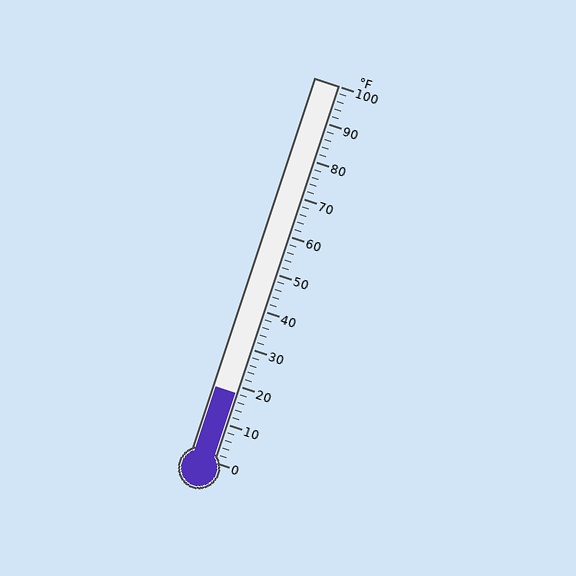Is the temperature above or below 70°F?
The temperature is below 70°F.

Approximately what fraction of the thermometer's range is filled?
The thermometer is filled to approximately 20% of its range.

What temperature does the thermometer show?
The thermometer shows approximately 18°F.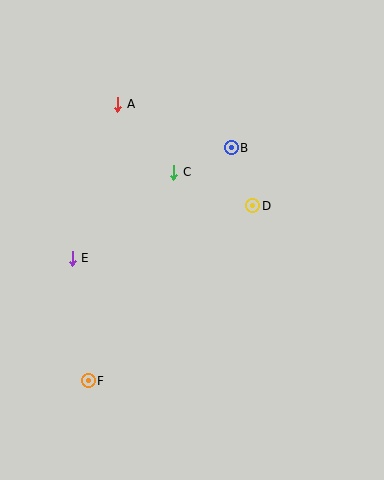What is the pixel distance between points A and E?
The distance between A and E is 161 pixels.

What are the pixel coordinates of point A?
Point A is at (118, 104).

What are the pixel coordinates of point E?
Point E is at (72, 258).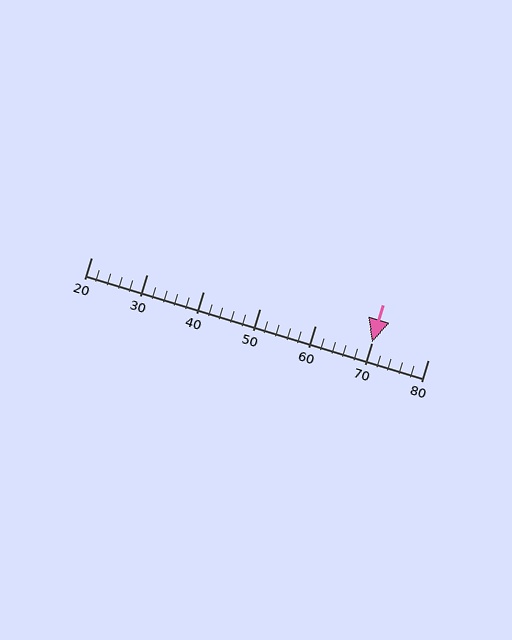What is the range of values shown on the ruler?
The ruler shows values from 20 to 80.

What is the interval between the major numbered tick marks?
The major tick marks are spaced 10 units apart.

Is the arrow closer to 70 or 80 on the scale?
The arrow is closer to 70.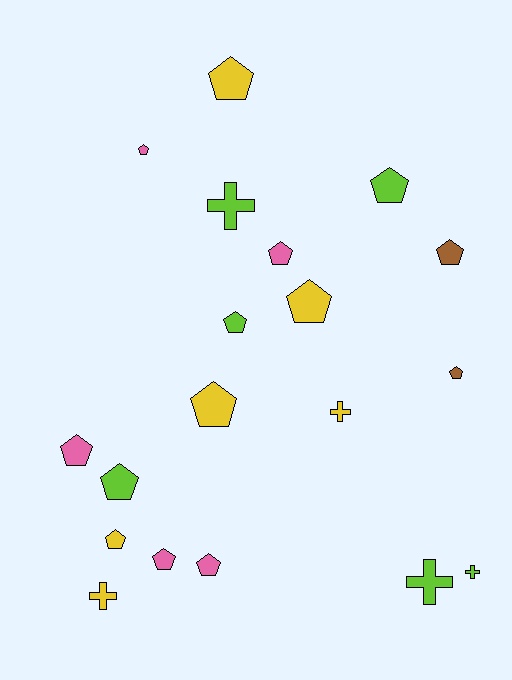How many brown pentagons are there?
There are 2 brown pentagons.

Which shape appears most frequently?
Pentagon, with 14 objects.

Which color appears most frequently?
Yellow, with 6 objects.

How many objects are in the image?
There are 19 objects.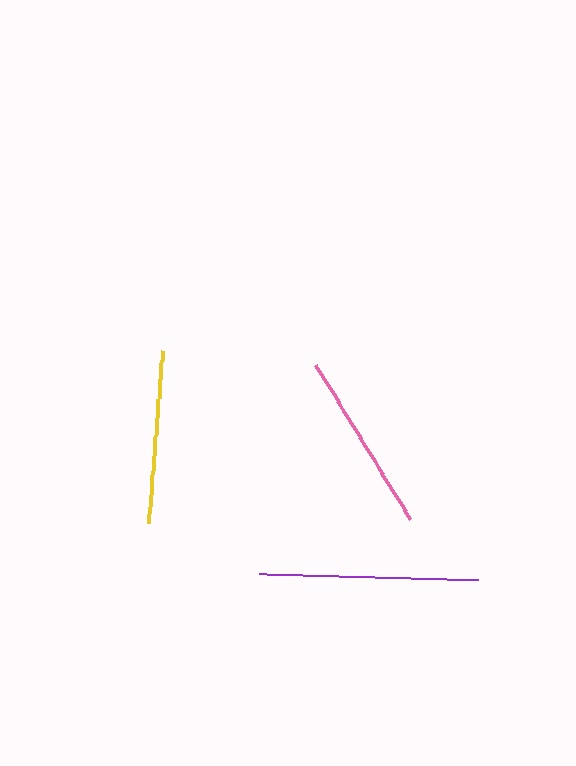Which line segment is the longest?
The purple line is the longest at approximately 219 pixels.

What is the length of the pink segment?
The pink segment is approximately 182 pixels long.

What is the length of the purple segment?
The purple segment is approximately 219 pixels long.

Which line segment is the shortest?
The yellow line is the shortest at approximately 173 pixels.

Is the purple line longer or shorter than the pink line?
The purple line is longer than the pink line.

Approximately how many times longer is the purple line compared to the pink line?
The purple line is approximately 1.2 times the length of the pink line.